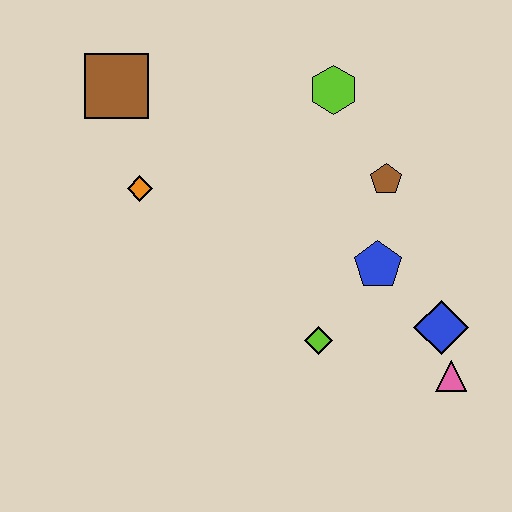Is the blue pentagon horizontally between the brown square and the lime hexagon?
No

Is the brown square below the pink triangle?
No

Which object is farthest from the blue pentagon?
The brown square is farthest from the blue pentagon.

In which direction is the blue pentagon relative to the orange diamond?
The blue pentagon is to the right of the orange diamond.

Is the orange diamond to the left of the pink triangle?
Yes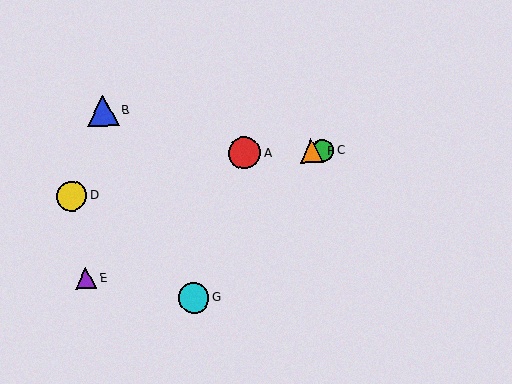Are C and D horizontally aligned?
No, C is at y≈151 and D is at y≈196.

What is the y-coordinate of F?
Object F is at y≈151.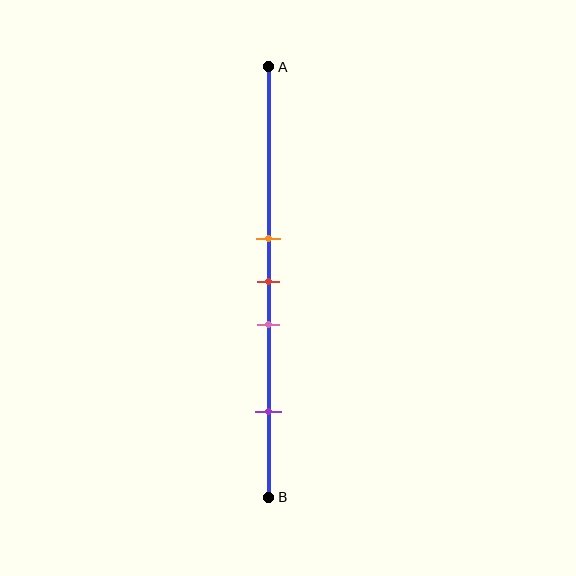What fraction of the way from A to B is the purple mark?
The purple mark is approximately 80% (0.8) of the way from A to B.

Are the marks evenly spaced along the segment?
No, the marks are not evenly spaced.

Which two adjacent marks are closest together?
The orange and red marks are the closest adjacent pair.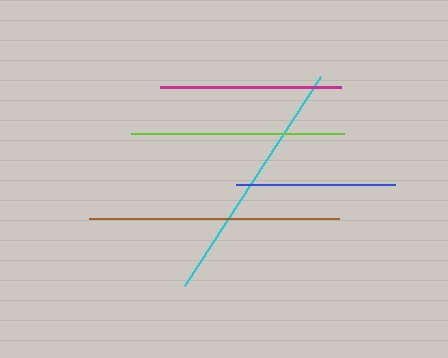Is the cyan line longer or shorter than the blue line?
The cyan line is longer than the blue line.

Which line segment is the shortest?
The blue line is the shortest at approximately 159 pixels.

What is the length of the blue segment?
The blue segment is approximately 159 pixels long.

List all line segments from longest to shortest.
From longest to shortest: brown, cyan, lime, magenta, blue.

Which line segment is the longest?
The brown line is the longest at approximately 251 pixels.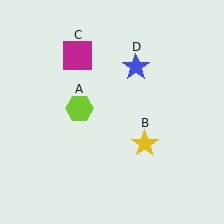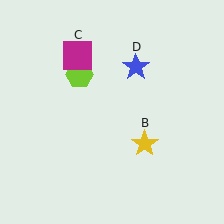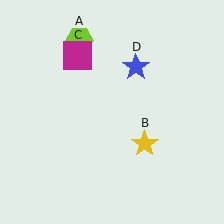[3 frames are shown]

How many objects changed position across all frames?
1 object changed position: lime hexagon (object A).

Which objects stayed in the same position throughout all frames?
Yellow star (object B) and magenta square (object C) and blue star (object D) remained stationary.